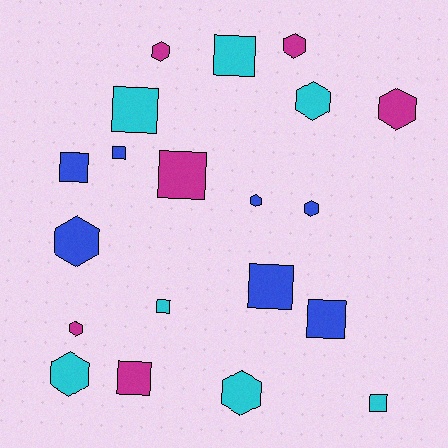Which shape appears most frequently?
Square, with 10 objects.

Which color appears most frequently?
Blue, with 7 objects.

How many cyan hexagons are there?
There are 3 cyan hexagons.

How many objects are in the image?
There are 20 objects.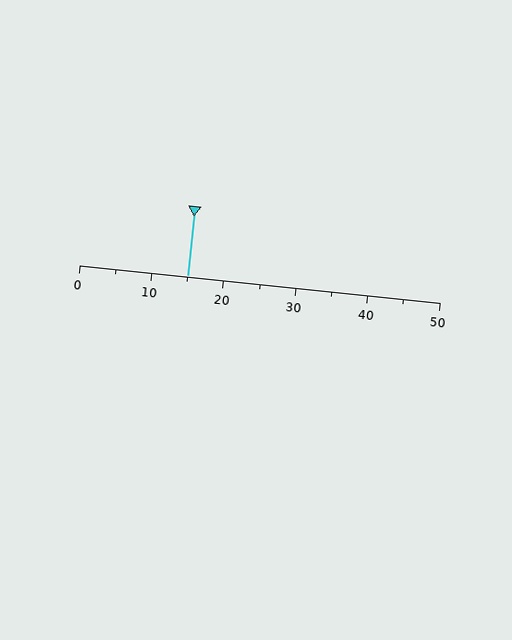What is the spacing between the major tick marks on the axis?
The major ticks are spaced 10 apart.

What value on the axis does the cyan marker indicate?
The marker indicates approximately 15.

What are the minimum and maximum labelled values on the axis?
The axis runs from 0 to 50.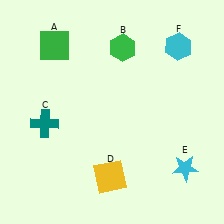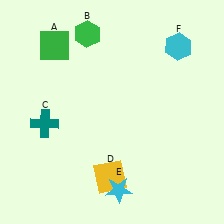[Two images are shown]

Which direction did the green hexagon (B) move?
The green hexagon (B) moved left.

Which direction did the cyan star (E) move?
The cyan star (E) moved left.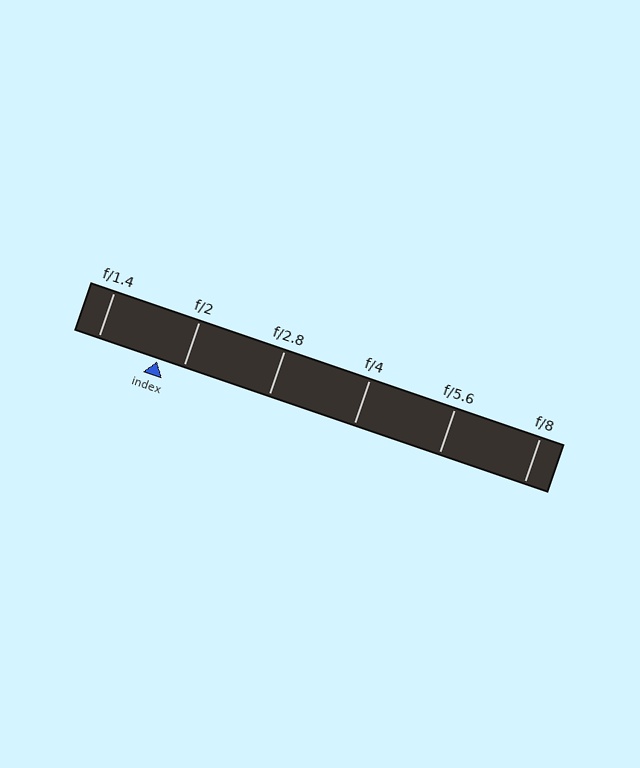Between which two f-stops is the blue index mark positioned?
The index mark is between f/1.4 and f/2.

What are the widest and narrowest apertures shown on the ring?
The widest aperture shown is f/1.4 and the narrowest is f/8.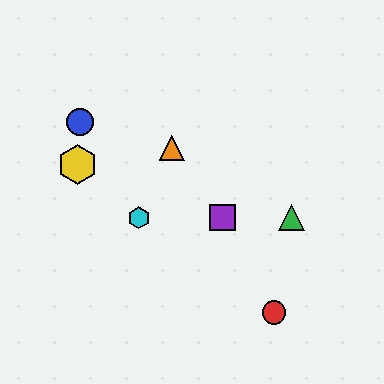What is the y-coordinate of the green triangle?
The green triangle is at y≈218.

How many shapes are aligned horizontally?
3 shapes (the green triangle, the purple square, the cyan hexagon) are aligned horizontally.